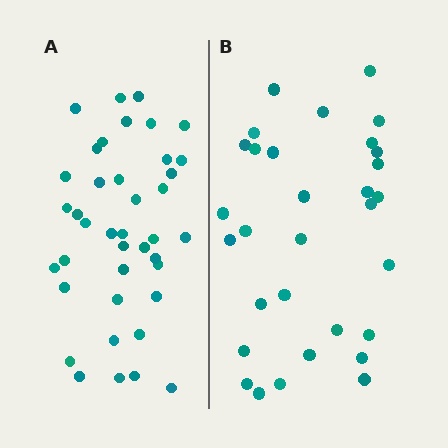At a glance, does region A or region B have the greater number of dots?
Region A (the left region) has more dots.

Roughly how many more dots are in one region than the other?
Region A has roughly 8 or so more dots than region B.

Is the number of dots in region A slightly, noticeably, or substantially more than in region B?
Region A has noticeably more, but not dramatically so. The ratio is roughly 1.3 to 1.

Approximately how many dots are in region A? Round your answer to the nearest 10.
About 40 dots.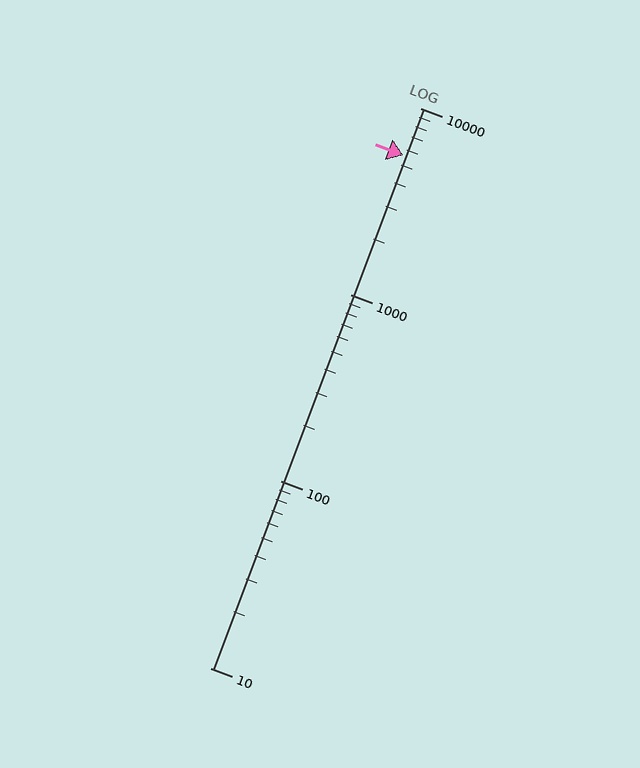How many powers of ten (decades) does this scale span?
The scale spans 3 decades, from 10 to 10000.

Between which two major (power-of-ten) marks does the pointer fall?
The pointer is between 1000 and 10000.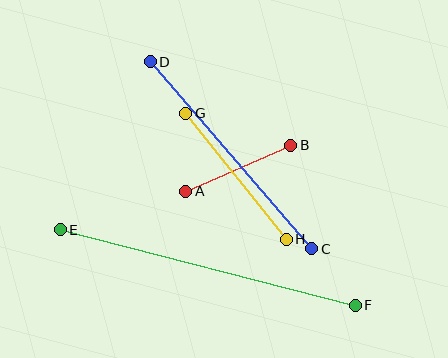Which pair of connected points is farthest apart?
Points E and F are farthest apart.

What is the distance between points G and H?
The distance is approximately 161 pixels.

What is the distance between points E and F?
The distance is approximately 304 pixels.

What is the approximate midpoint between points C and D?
The midpoint is at approximately (231, 155) pixels.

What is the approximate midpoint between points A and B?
The midpoint is at approximately (238, 168) pixels.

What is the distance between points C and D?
The distance is approximately 247 pixels.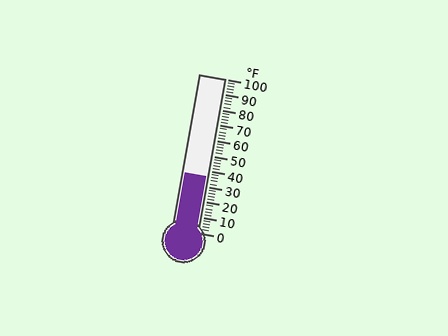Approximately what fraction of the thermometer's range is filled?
The thermometer is filled to approximately 35% of its range.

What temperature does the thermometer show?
The thermometer shows approximately 36°F.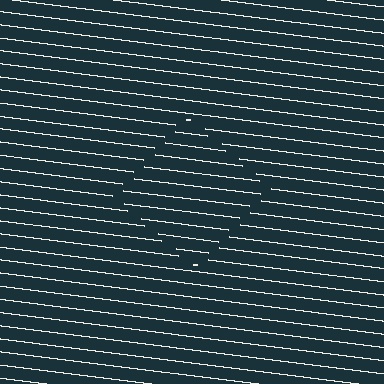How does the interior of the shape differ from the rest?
The interior of the shape contains the same grating, shifted by half a period — the contour is defined by the phase discontinuity where line-ends from the inner and outer gratings abut.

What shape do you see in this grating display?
An illusory square. The interior of the shape contains the same grating, shifted by half a period — the contour is defined by the phase discontinuity where line-ends from the inner and outer gratings abut.